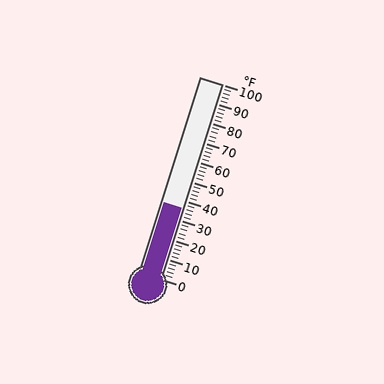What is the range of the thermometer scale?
The thermometer scale ranges from 0°F to 100°F.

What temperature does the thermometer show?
The thermometer shows approximately 36°F.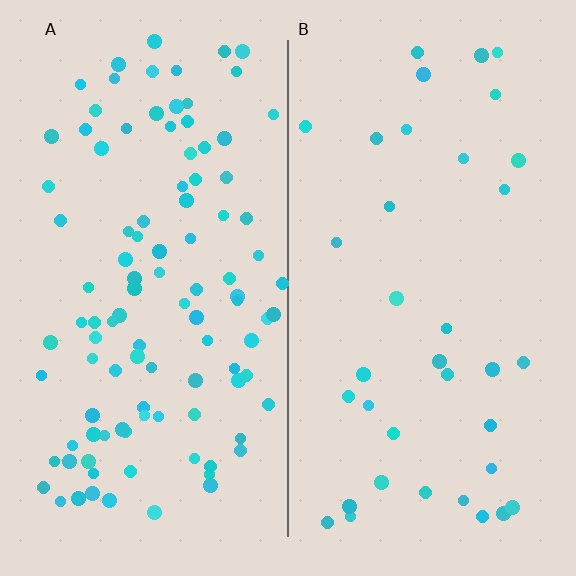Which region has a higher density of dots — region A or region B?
A (the left).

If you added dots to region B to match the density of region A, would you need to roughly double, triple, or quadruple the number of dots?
Approximately triple.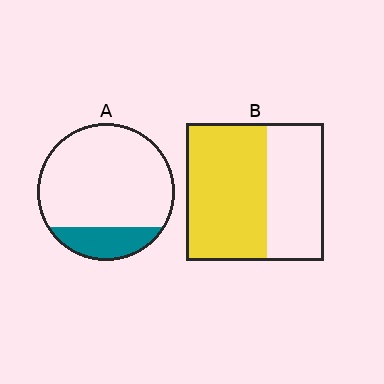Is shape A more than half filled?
No.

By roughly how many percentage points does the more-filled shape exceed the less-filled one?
By roughly 40 percentage points (B over A).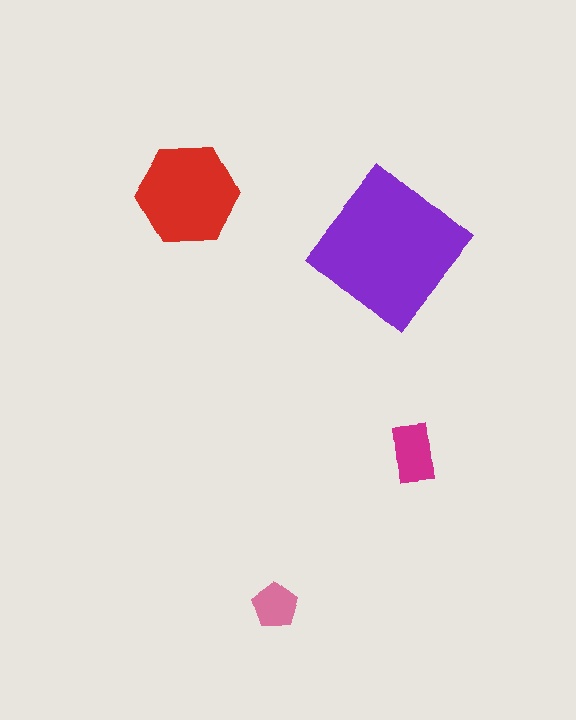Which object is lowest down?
The pink pentagon is bottommost.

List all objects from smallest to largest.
The pink pentagon, the magenta rectangle, the red hexagon, the purple diamond.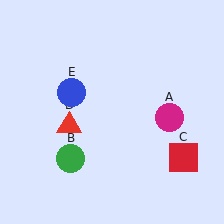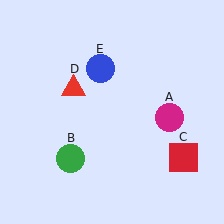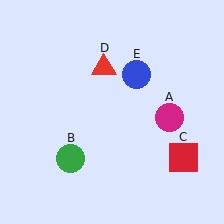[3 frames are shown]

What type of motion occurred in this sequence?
The red triangle (object D), blue circle (object E) rotated clockwise around the center of the scene.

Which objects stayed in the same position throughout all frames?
Magenta circle (object A) and green circle (object B) and red square (object C) remained stationary.